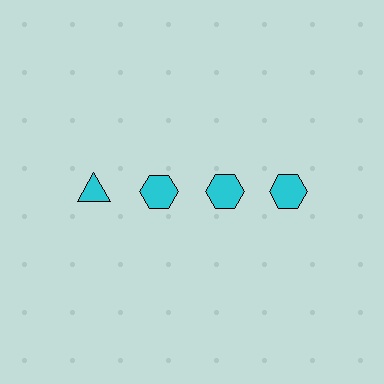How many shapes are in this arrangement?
There are 4 shapes arranged in a grid pattern.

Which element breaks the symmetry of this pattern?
The cyan triangle in the top row, leftmost column breaks the symmetry. All other shapes are cyan hexagons.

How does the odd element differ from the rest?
It has a different shape: triangle instead of hexagon.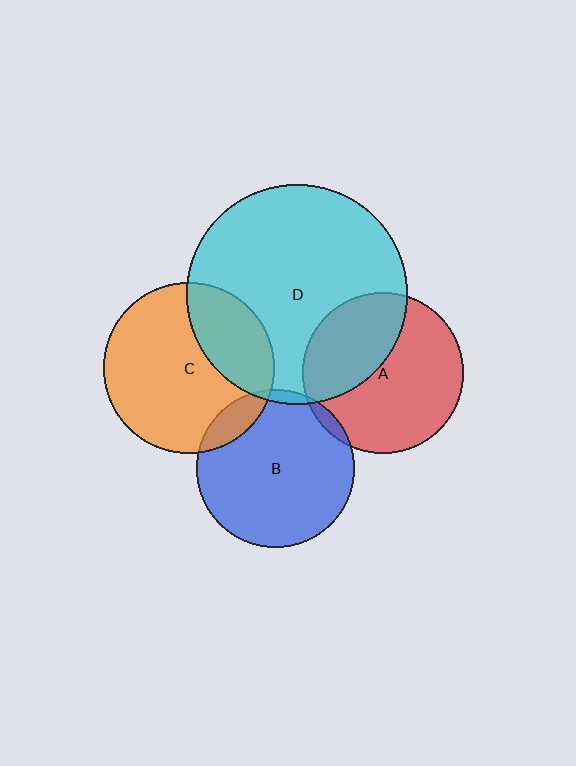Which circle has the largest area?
Circle D (cyan).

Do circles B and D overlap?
Yes.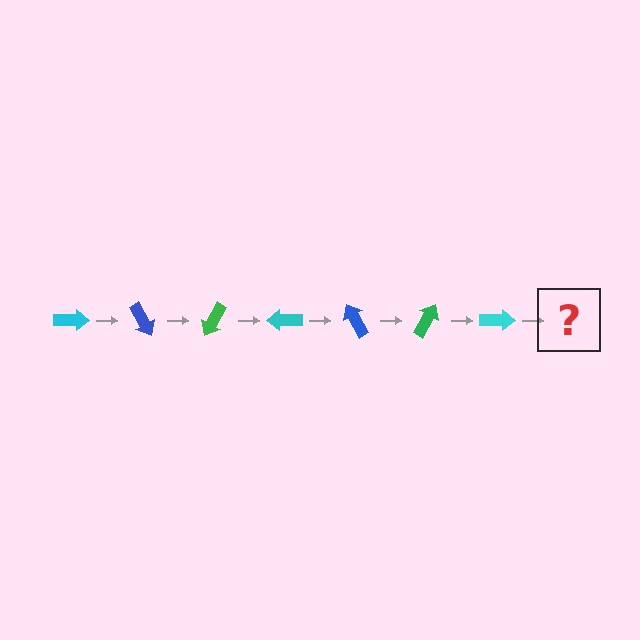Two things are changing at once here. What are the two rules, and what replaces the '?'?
The two rules are that it rotates 60 degrees each step and the color cycles through cyan, blue, and green. The '?' should be a blue arrow, rotated 420 degrees from the start.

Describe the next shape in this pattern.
It should be a blue arrow, rotated 420 degrees from the start.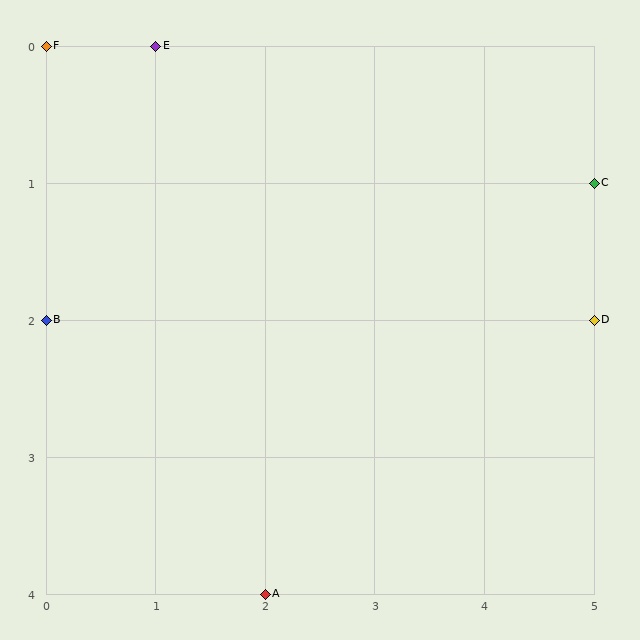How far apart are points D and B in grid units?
Points D and B are 5 columns apart.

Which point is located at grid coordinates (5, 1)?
Point C is at (5, 1).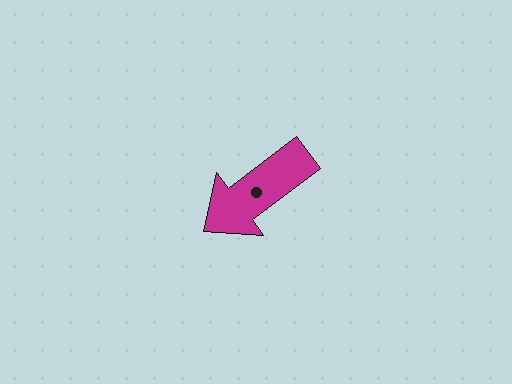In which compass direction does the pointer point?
Southwest.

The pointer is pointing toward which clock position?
Roughly 8 o'clock.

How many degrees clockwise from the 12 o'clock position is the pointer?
Approximately 233 degrees.